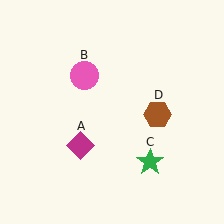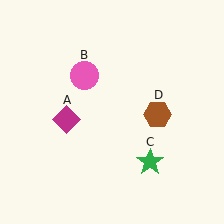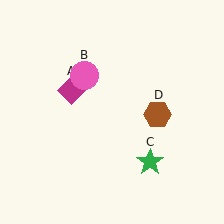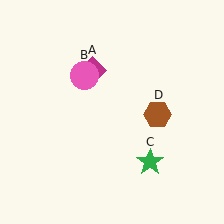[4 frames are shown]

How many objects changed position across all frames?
1 object changed position: magenta diamond (object A).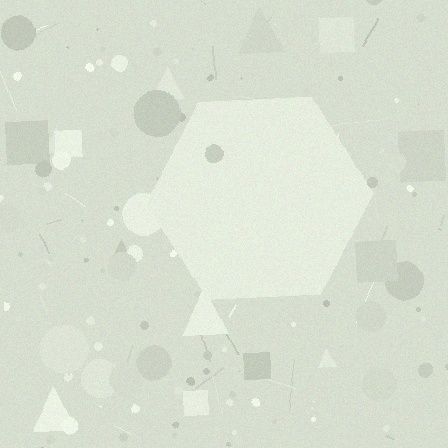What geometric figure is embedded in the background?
A hexagon is embedded in the background.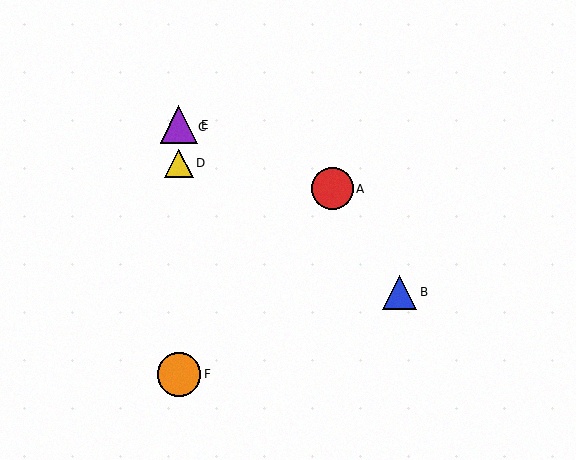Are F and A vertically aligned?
No, F is at x≈179 and A is at x≈332.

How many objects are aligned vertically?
4 objects (C, D, E, F) are aligned vertically.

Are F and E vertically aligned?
Yes, both are at x≈179.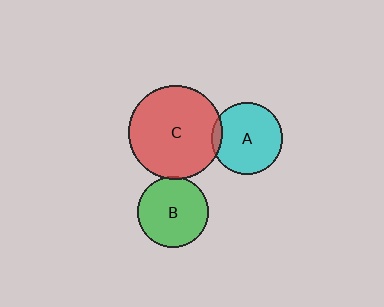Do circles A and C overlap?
Yes.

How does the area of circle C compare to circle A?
Approximately 1.7 times.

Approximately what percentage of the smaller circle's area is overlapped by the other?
Approximately 10%.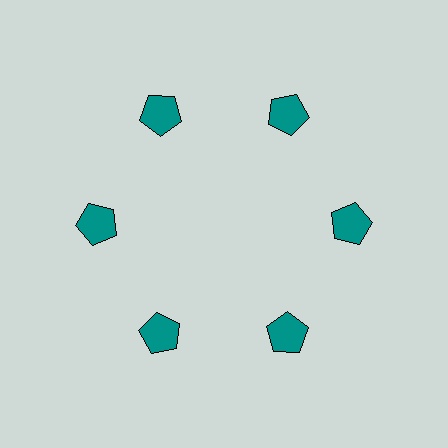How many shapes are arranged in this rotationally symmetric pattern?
There are 6 shapes, arranged in 6 groups of 1.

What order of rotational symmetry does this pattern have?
This pattern has 6-fold rotational symmetry.